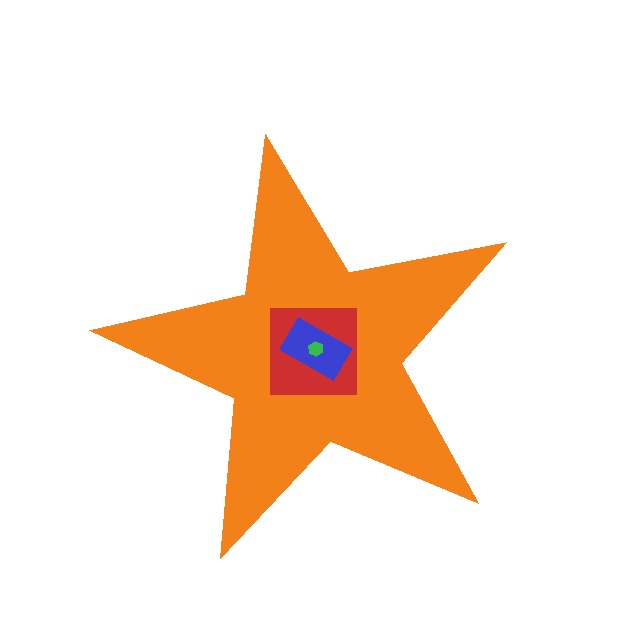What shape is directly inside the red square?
The blue rectangle.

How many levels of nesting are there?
4.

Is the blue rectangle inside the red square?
Yes.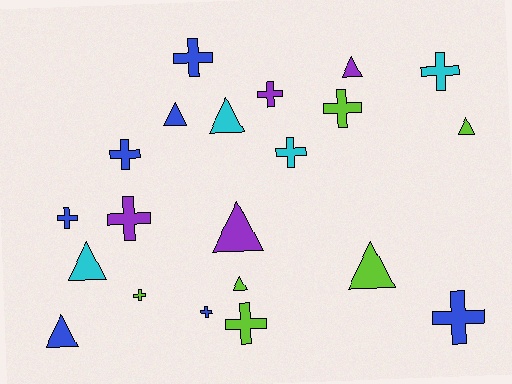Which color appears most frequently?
Blue, with 7 objects.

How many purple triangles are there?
There are 2 purple triangles.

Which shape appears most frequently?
Cross, with 12 objects.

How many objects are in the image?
There are 21 objects.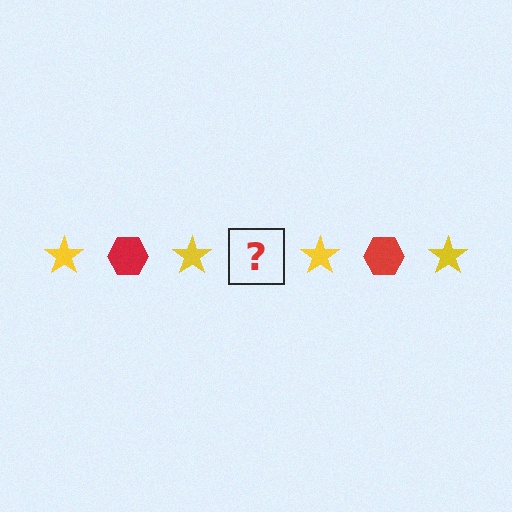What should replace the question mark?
The question mark should be replaced with a red hexagon.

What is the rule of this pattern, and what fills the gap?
The rule is that the pattern alternates between yellow star and red hexagon. The gap should be filled with a red hexagon.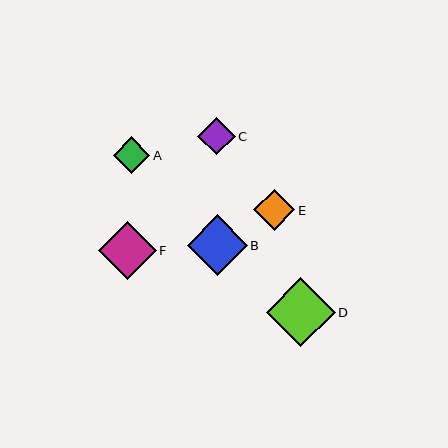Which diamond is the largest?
Diamond D is the largest with a size of approximately 69 pixels.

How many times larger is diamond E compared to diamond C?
Diamond E is approximately 1.1 times the size of diamond C.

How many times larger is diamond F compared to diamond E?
Diamond F is approximately 1.4 times the size of diamond E.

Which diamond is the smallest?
Diamond A is the smallest with a size of approximately 36 pixels.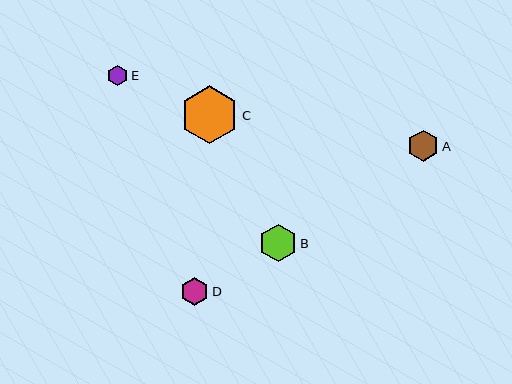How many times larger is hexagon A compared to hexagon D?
Hexagon A is approximately 1.1 times the size of hexagon D.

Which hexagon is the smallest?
Hexagon E is the smallest with a size of approximately 20 pixels.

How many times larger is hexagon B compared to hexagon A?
Hexagon B is approximately 1.2 times the size of hexagon A.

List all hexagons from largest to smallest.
From largest to smallest: C, B, A, D, E.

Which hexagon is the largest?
Hexagon C is the largest with a size of approximately 58 pixels.